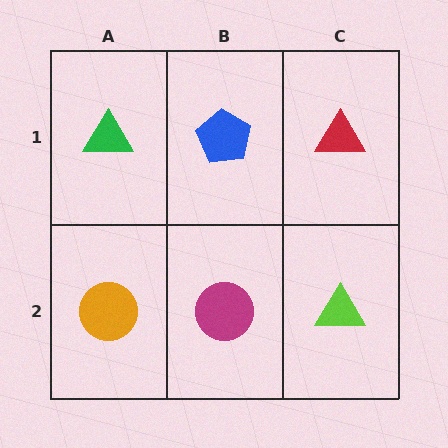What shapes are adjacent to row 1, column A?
An orange circle (row 2, column A), a blue pentagon (row 1, column B).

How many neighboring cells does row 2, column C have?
2.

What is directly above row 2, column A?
A green triangle.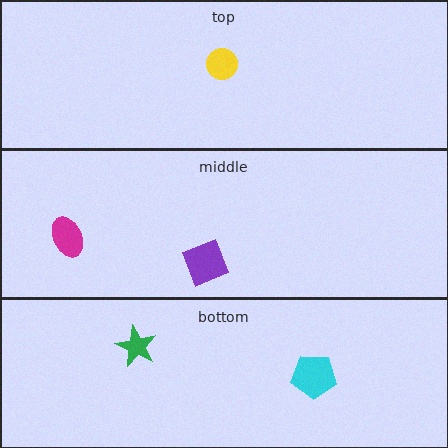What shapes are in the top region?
The yellow circle.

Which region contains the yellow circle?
The top region.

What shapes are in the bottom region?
The cyan pentagon, the green star.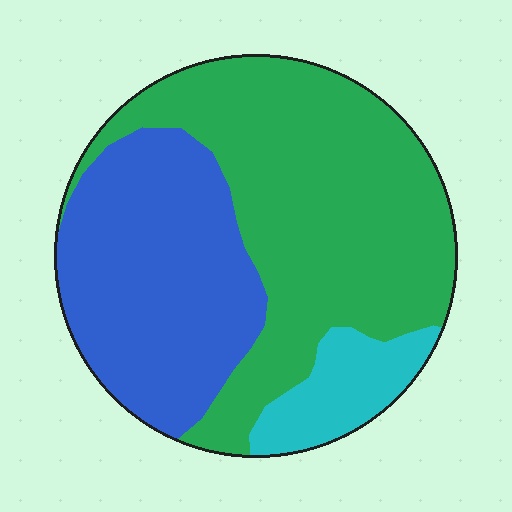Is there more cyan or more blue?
Blue.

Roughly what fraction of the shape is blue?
Blue covers 36% of the shape.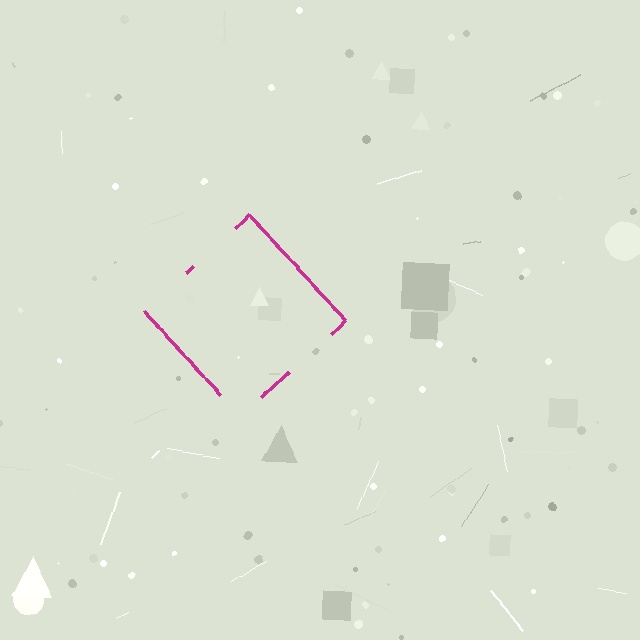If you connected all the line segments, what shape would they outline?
They would outline a diamond.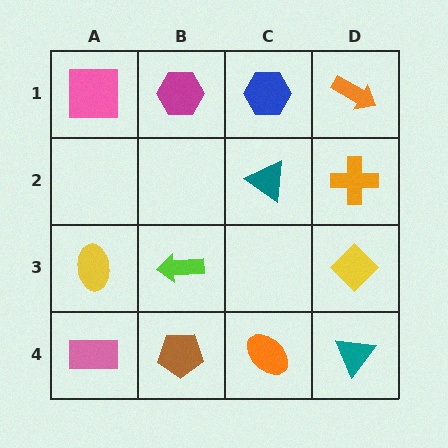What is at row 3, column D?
A yellow diamond.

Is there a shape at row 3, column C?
No, that cell is empty.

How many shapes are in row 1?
4 shapes.